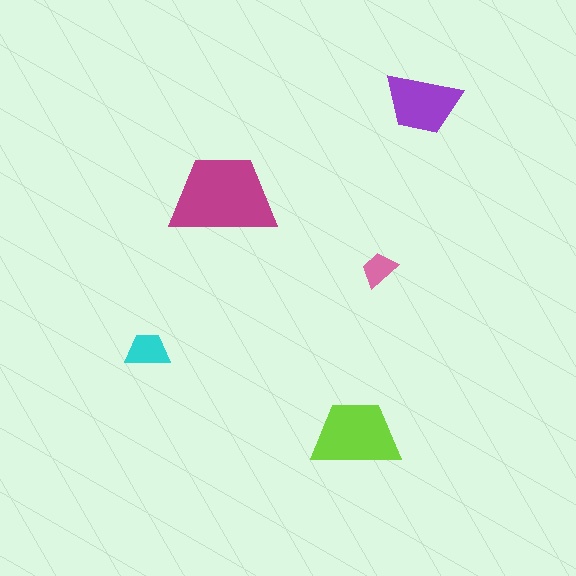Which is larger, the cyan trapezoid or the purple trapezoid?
The purple one.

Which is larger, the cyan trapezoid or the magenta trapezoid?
The magenta one.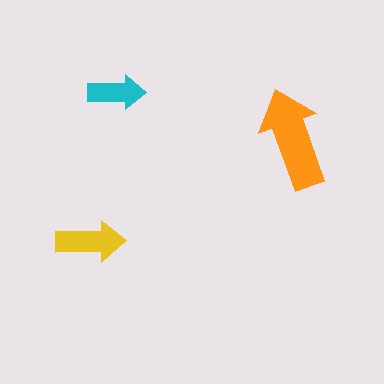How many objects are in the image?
There are 3 objects in the image.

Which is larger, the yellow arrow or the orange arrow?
The orange one.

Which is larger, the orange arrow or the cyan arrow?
The orange one.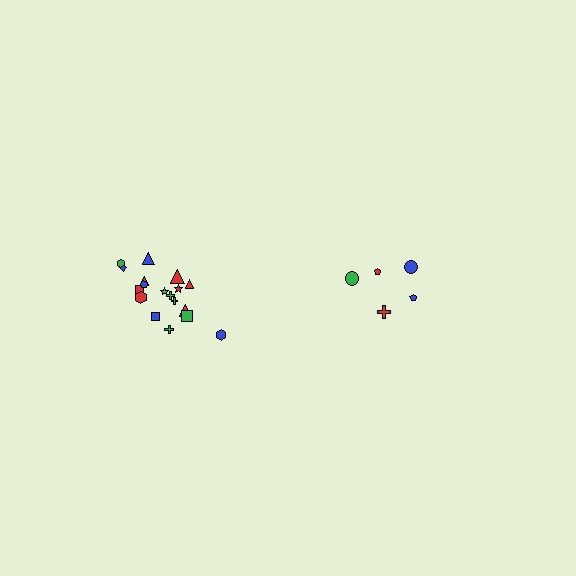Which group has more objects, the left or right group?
The left group.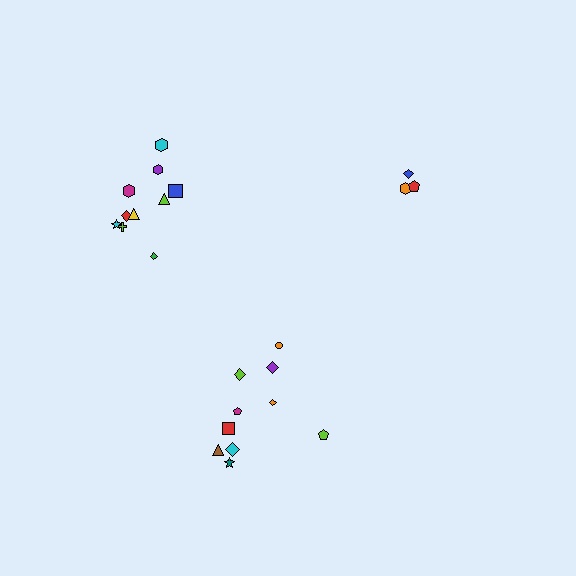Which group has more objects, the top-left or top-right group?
The top-left group.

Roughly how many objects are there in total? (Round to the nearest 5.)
Roughly 25 objects in total.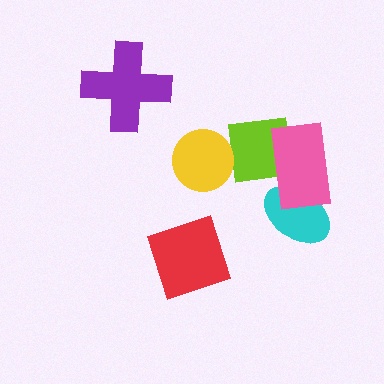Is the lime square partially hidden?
Yes, it is partially covered by another shape.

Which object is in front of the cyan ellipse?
The pink rectangle is in front of the cyan ellipse.